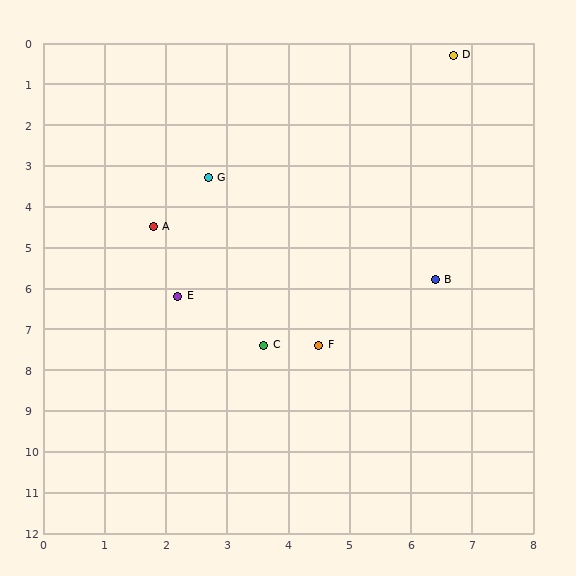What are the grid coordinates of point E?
Point E is at approximately (2.2, 6.2).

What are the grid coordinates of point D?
Point D is at approximately (6.7, 0.3).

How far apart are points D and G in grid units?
Points D and G are about 5.0 grid units apart.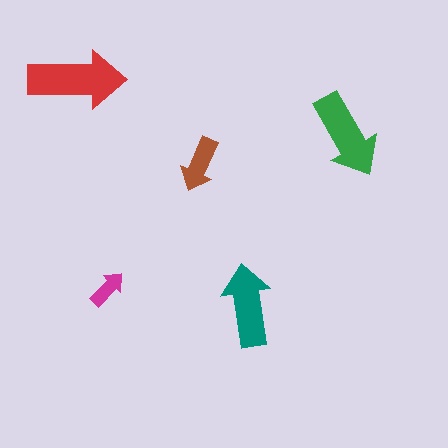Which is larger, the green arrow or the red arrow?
The red one.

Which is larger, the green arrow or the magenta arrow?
The green one.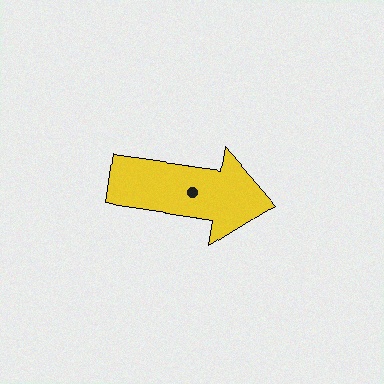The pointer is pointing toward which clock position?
Roughly 3 o'clock.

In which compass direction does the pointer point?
East.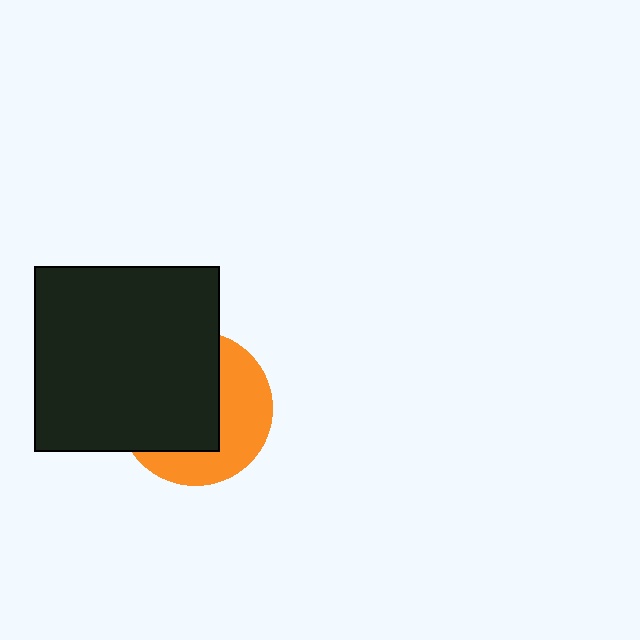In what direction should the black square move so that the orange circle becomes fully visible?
The black square should move left. That is the shortest direction to clear the overlap and leave the orange circle fully visible.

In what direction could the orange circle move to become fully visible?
The orange circle could move right. That would shift it out from behind the black square entirely.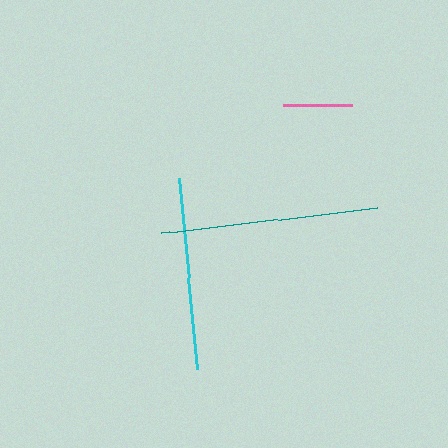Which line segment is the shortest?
The pink line is the shortest at approximately 69 pixels.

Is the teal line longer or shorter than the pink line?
The teal line is longer than the pink line.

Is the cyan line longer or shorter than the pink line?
The cyan line is longer than the pink line.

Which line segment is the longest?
The teal line is the longest at approximately 218 pixels.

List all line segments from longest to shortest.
From longest to shortest: teal, cyan, pink.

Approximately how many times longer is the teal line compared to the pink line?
The teal line is approximately 3.2 times the length of the pink line.